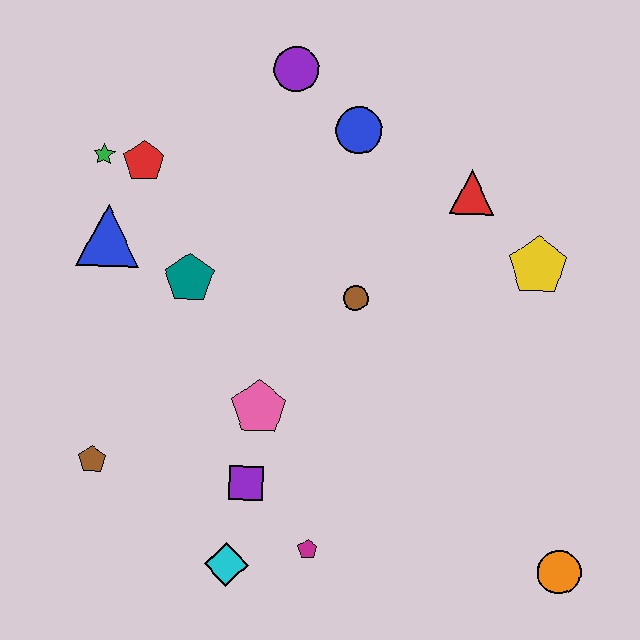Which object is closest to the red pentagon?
The green star is closest to the red pentagon.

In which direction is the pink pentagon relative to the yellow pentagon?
The pink pentagon is to the left of the yellow pentagon.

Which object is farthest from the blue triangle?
The orange circle is farthest from the blue triangle.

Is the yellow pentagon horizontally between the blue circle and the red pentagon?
No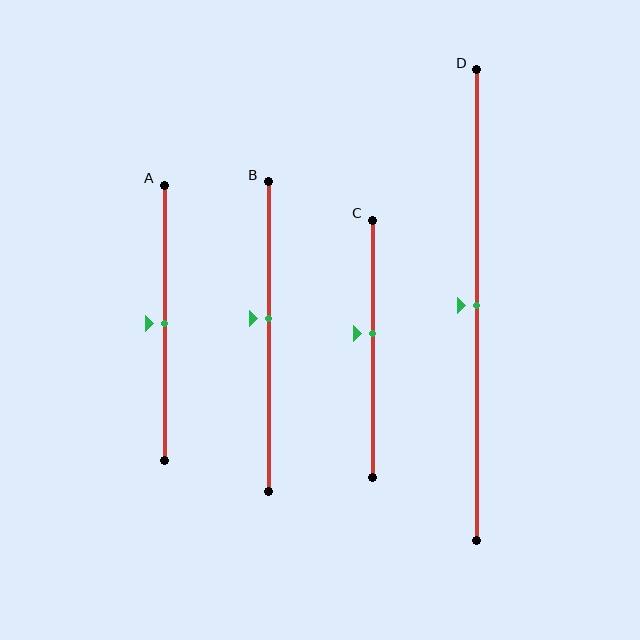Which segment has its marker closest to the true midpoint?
Segment A has its marker closest to the true midpoint.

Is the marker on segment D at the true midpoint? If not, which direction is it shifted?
Yes, the marker on segment D is at the true midpoint.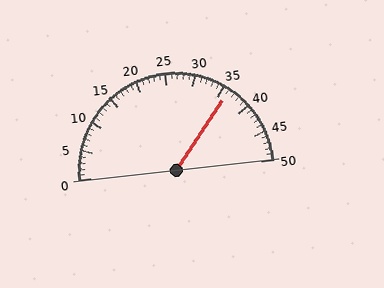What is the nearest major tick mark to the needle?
The nearest major tick mark is 35.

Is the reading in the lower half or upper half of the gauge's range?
The reading is in the upper half of the range (0 to 50).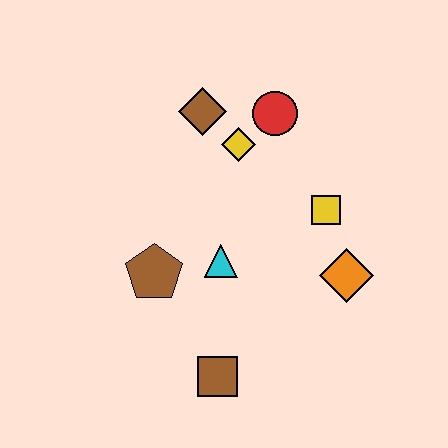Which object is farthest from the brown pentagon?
The red circle is farthest from the brown pentagon.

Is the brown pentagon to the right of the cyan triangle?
No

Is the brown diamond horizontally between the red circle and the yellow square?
No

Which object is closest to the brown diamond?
The yellow diamond is closest to the brown diamond.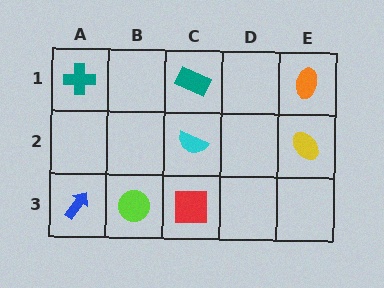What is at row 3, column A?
A blue arrow.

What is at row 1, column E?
An orange ellipse.